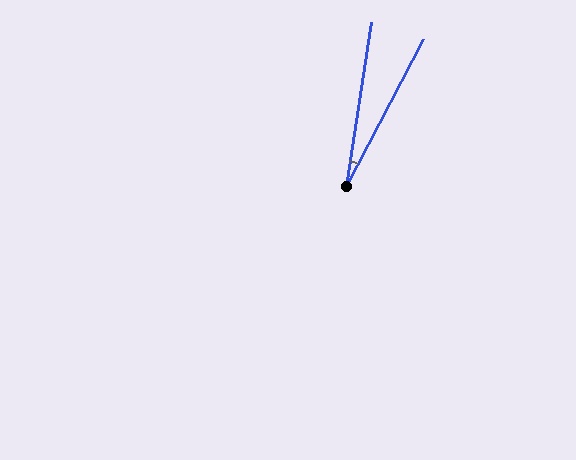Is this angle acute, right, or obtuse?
It is acute.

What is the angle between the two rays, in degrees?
Approximately 19 degrees.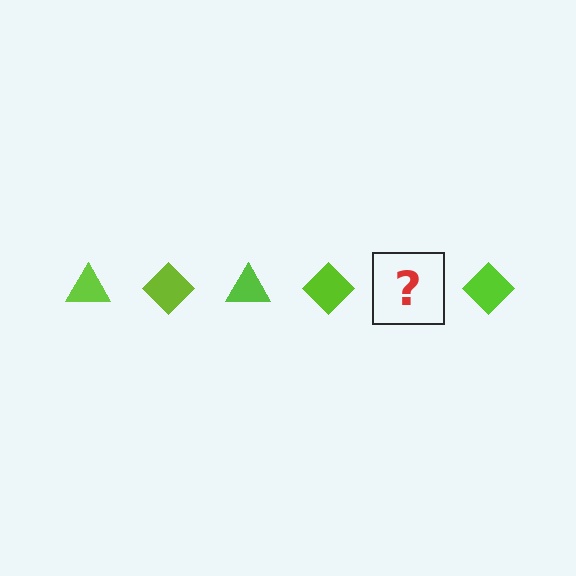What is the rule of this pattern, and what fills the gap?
The rule is that the pattern cycles through triangle, diamond shapes in lime. The gap should be filled with a lime triangle.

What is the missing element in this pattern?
The missing element is a lime triangle.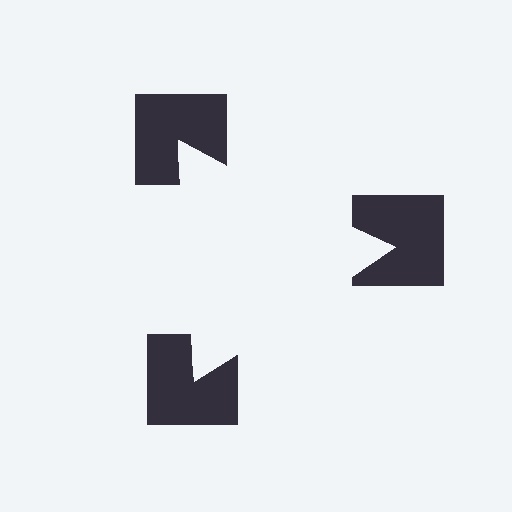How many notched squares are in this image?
There are 3 — one at each vertex of the illusory triangle.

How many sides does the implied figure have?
3 sides.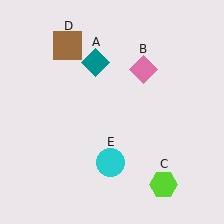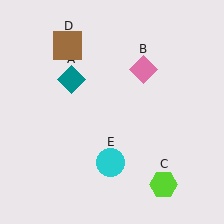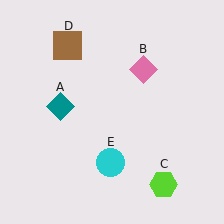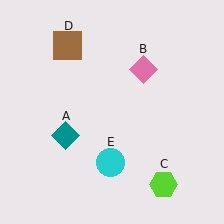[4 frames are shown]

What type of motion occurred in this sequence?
The teal diamond (object A) rotated counterclockwise around the center of the scene.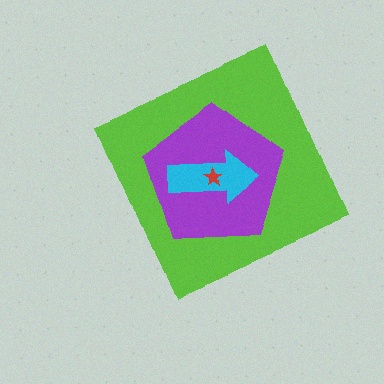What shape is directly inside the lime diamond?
The purple pentagon.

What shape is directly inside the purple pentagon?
The cyan arrow.